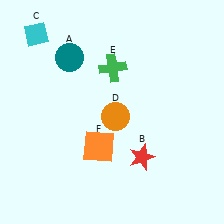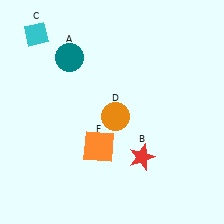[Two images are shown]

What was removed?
The green cross (E) was removed in Image 2.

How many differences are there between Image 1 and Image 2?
There is 1 difference between the two images.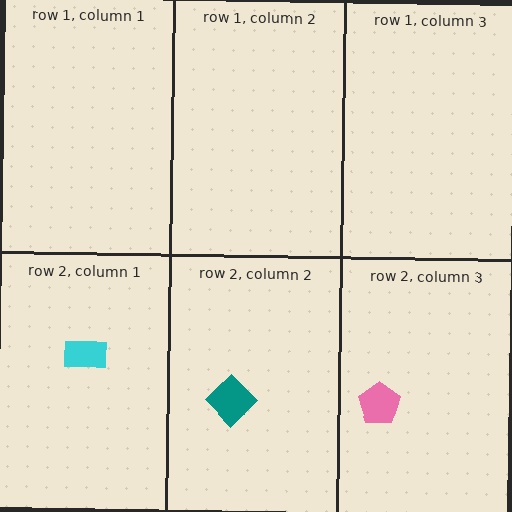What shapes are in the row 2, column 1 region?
The cyan rectangle.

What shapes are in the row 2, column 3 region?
The pink pentagon.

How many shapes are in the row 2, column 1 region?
1.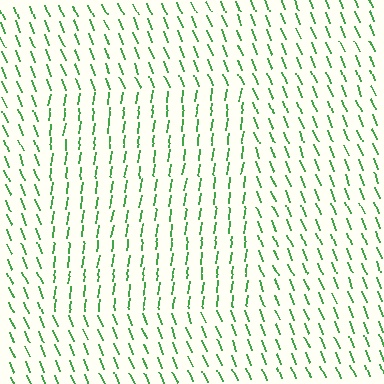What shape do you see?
I see a rectangle.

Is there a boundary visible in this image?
Yes, there is a texture boundary formed by a change in line orientation.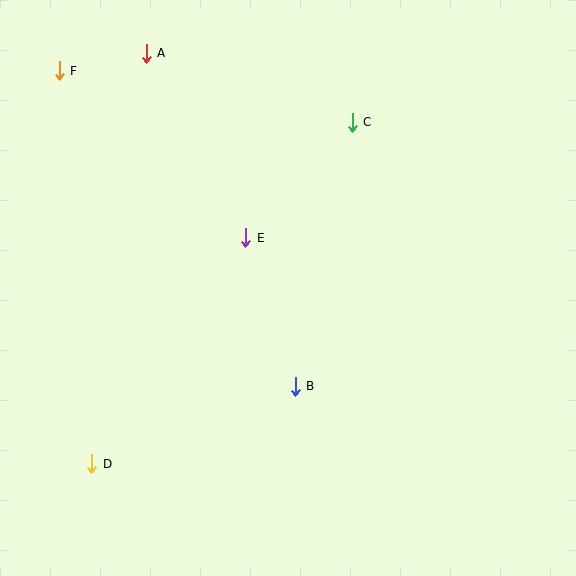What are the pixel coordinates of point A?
Point A is at (146, 53).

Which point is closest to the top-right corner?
Point C is closest to the top-right corner.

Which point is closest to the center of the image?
Point E at (246, 238) is closest to the center.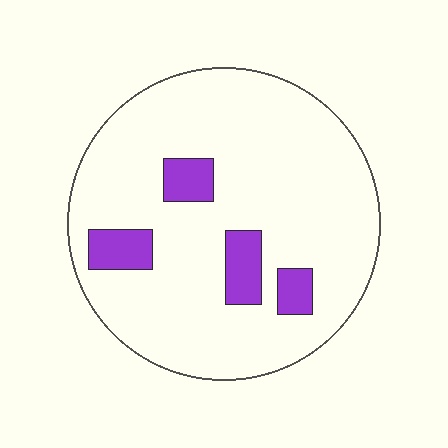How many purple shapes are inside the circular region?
4.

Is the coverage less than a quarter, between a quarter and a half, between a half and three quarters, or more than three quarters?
Less than a quarter.